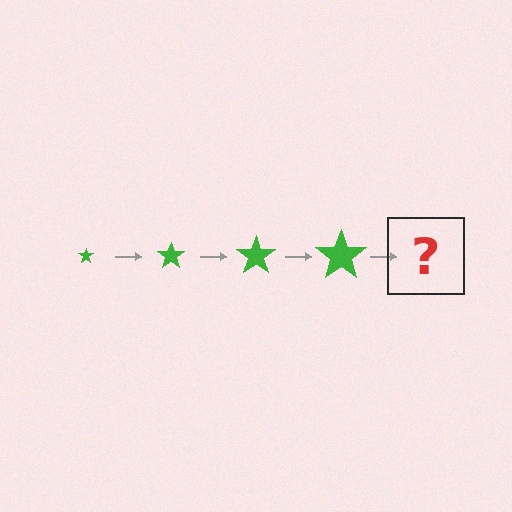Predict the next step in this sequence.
The next step is a green star, larger than the previous one.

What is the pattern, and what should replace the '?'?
The pattern is that the star gets progressively larger each step. The '?' should be a green star, larger than the previous one.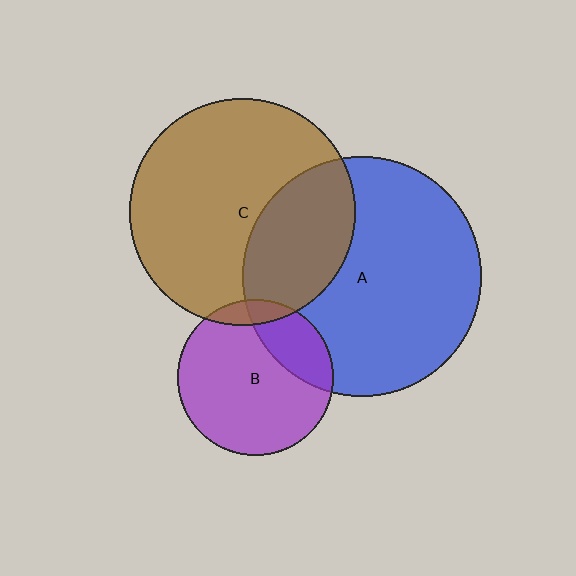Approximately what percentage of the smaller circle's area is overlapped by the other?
Approximately 10%.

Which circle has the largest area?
Circle A (blue).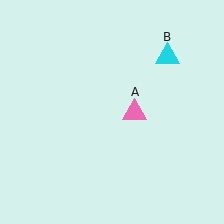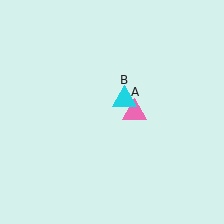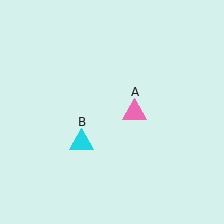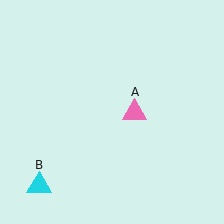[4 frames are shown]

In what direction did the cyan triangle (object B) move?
The cyan triangle (object B) moved down and to the left.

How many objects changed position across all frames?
1 object changed position: cyan triangle (object B).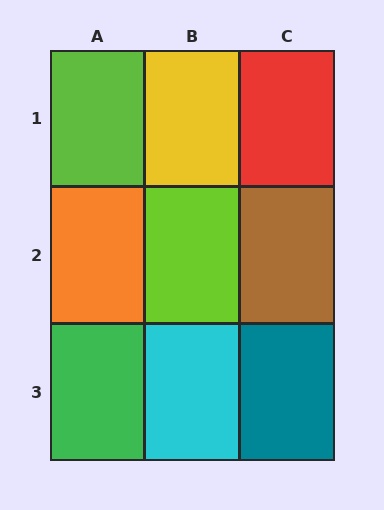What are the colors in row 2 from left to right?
Orange, lime, brown.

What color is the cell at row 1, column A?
Lime.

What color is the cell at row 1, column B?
Yellow.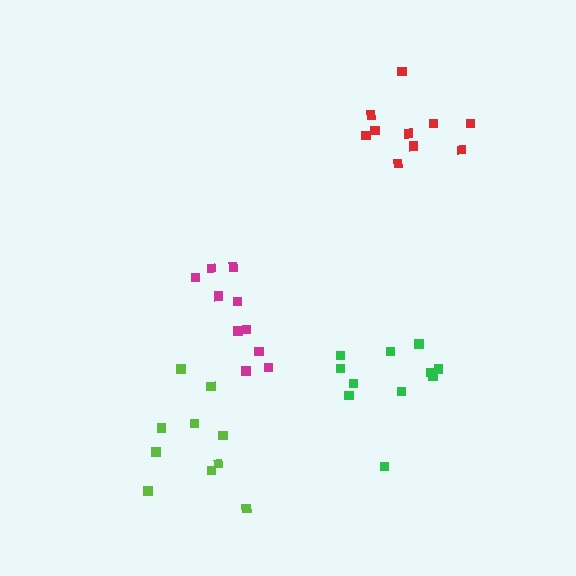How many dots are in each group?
Group 1: 10 dots, Group 2: 10 dots, Group 3: 11 dots, Group 4: 10 dots (41 total).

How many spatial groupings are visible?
There are 4 spatial groupings.